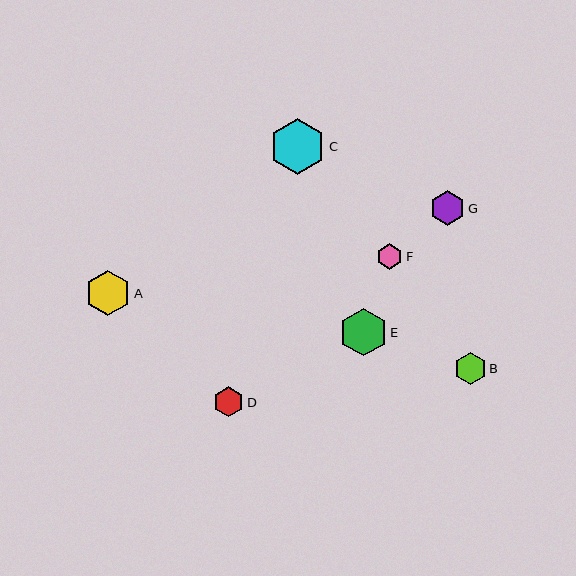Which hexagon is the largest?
Hexagon C is the largest with a size of approximately 56 pixels.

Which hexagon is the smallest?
Hexagon F is the smallest with a size of approximately 25 pixels.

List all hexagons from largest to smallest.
From largest to smallest: C, E, A, G, B, D, F.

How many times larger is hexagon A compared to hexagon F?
Hexagon A is approximately 1.8 times the size of hexagon F.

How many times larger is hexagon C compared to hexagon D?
Hexagon C is approximately 1.9 times the size of hexagon D.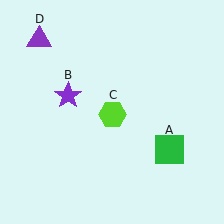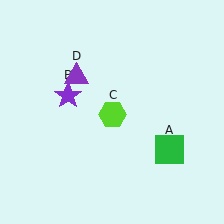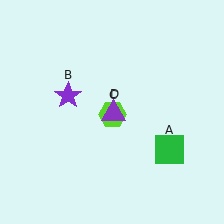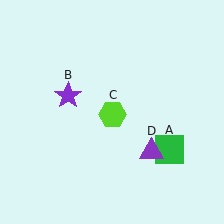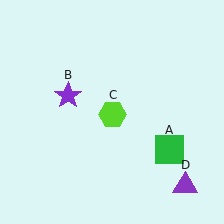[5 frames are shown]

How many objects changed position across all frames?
1 object changed position: purple triangle (object D).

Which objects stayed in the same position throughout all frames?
Green square (object A) and purple star (object B) and lime hexagon (object C) remained stationary.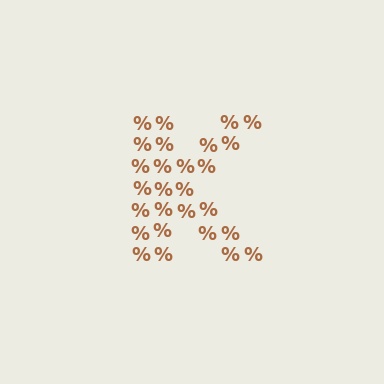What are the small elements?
The small elements are percent signs.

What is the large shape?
The large shape is the letter K.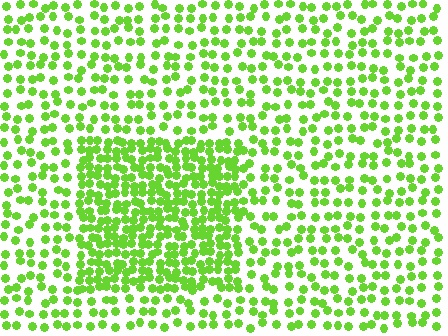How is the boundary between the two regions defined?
The boundary is defined by a change in element density (approximately 2.0x ratio). All elements are the same color, size, and shape.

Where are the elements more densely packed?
The elements are more densely packed inside the rectangle boundary.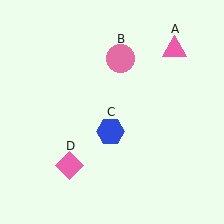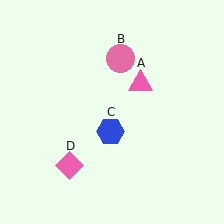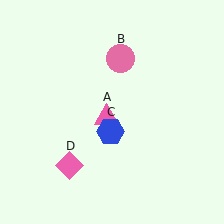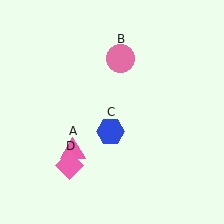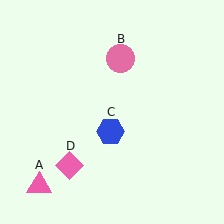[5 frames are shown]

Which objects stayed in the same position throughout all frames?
Pink circle (object B) and blue hexagon (object C) and pink diamond (object D) remained stationary.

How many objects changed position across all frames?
1 object changed position: pink triangle (object A).